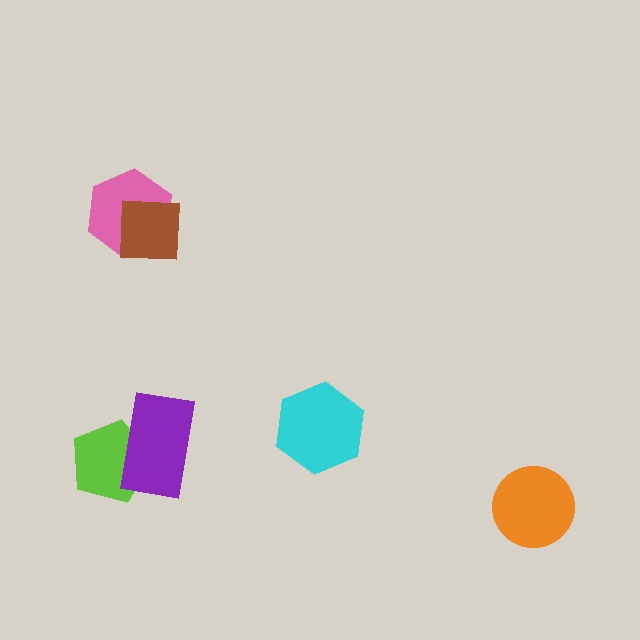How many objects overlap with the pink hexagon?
1 object overlaps with the pink hexagon.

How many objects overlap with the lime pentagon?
1 object overlaps with the lime pentagon.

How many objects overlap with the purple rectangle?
1 object overlaps with the purple rectangle.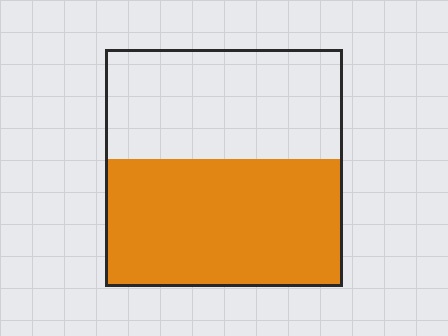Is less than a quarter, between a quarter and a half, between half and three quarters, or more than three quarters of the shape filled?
Between half and three quarters.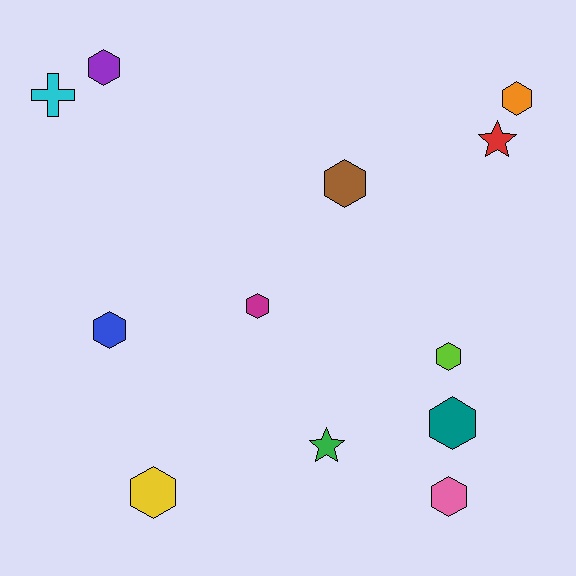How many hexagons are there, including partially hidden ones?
There are 9 hexagons.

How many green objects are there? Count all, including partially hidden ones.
There is 1 green object.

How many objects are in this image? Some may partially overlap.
There are 12 objects.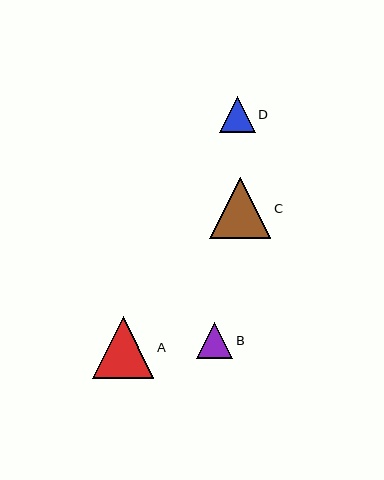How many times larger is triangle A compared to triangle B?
Triangle A is approximately 1.7 times the size of triangle B.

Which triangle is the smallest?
Triangle D is the smallest with a size of approximately 36 pixels.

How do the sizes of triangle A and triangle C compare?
Triangle A and triangle C are approximately the same size.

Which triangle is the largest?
Triangle A is the largest with a size of approximately 61 pixels.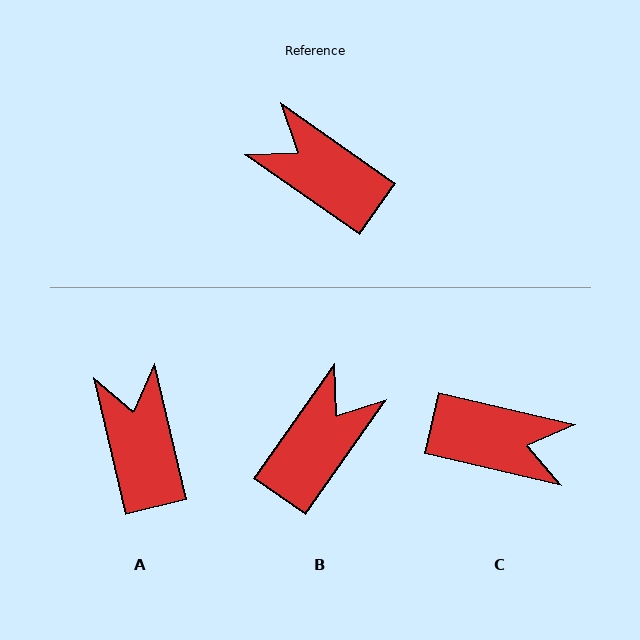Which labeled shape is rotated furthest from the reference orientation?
C, about 158 degrees away.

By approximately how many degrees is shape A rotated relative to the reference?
Approximately 42 degrees clockwise.